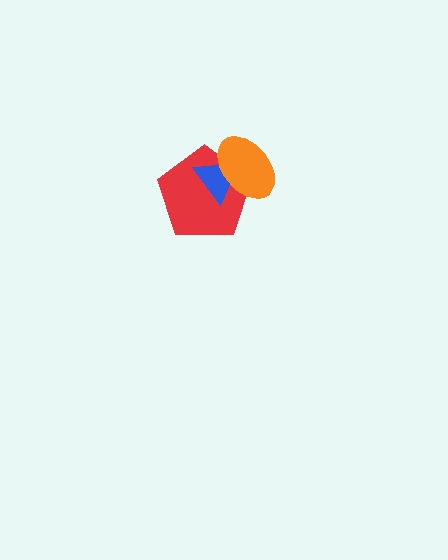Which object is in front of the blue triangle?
The orange ellipse is in front of the blue triangle.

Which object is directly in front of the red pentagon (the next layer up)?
The blue triangle is directly in front of the red pentagon.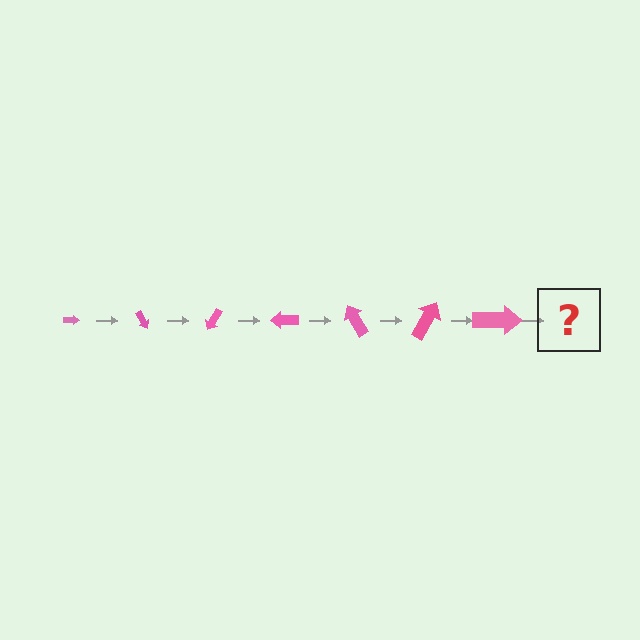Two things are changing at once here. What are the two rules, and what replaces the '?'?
The two rules are that the arrow grows larger each step and it rotates 60 degrees each step. The '?' should be an arrow, larger than the previous one and rotated 420 degrees from the start.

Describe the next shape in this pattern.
It should be an arrow, larger than the previous one and rotated 420 degrees from the start.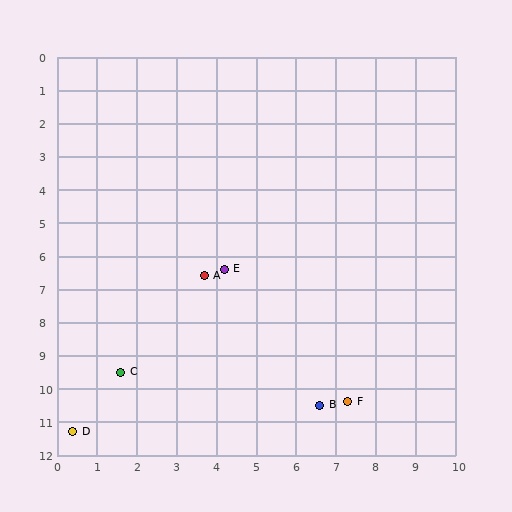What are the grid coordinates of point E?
Point E is at approximately (4.2, 6.4).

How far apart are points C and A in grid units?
Points C and A are about 3.6 grid units apart.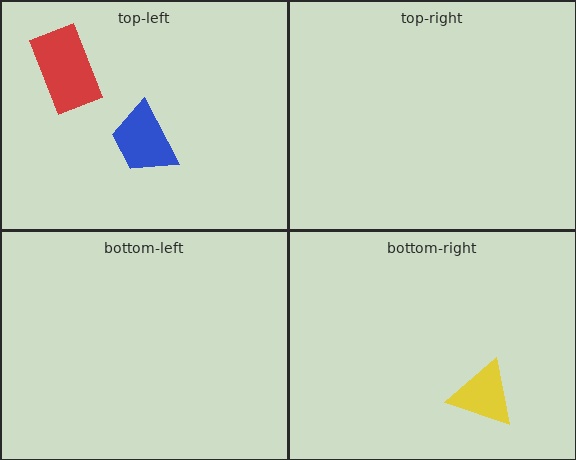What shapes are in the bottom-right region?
The yellow triangle.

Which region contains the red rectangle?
The top-left region.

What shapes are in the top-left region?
The blue trapezoid, the red rectangle.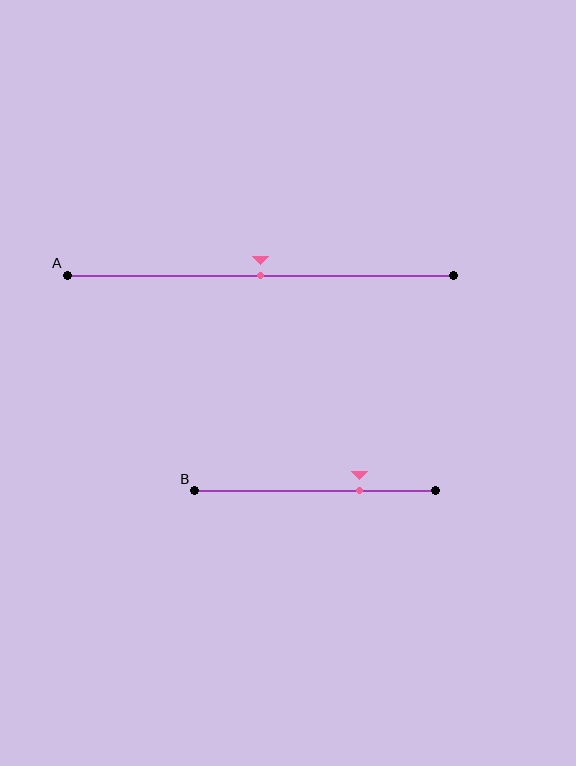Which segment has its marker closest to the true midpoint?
Segment A has its marker closest to the true midpoint.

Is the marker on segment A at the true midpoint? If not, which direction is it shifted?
Yes, the marker on segment A is at the true midpoint.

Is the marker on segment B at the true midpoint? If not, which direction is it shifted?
No, the marker on segment B is shifted to the right by about 18% of the segment length.